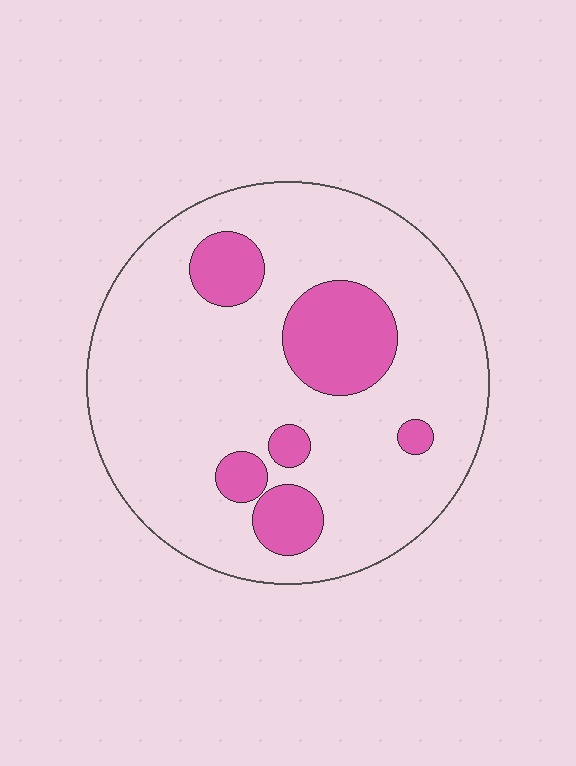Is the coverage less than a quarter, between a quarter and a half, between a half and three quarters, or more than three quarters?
Less than a quarter.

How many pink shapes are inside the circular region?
6.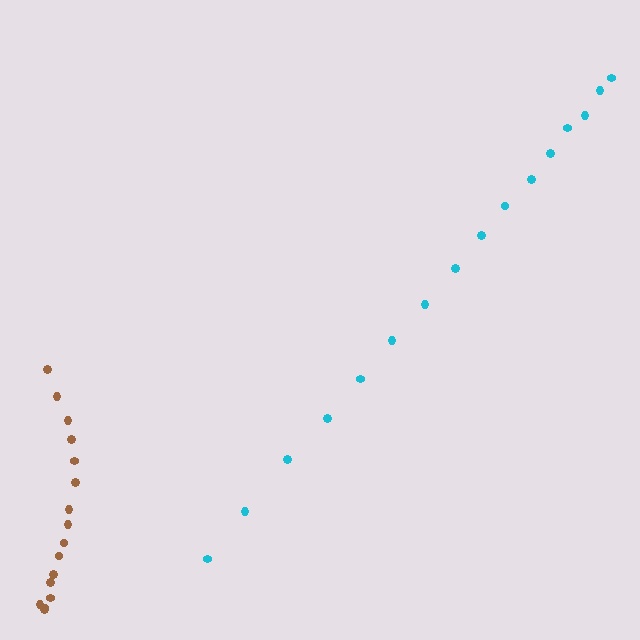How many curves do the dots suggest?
There are 2 distinct paths.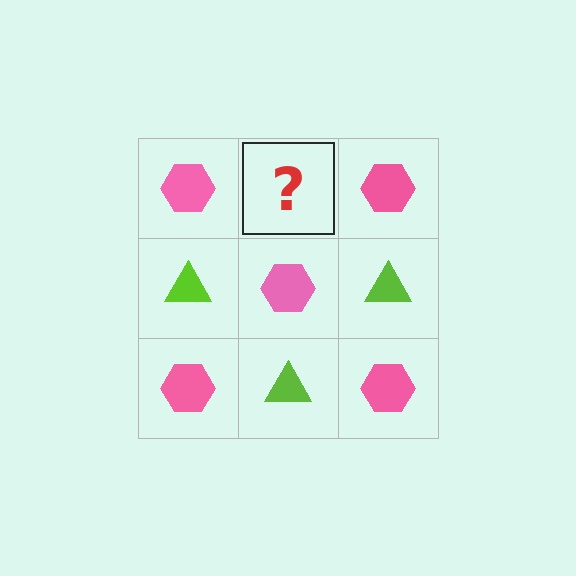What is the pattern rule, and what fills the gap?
The rule is that it alternates pink hexagon and lime triangle in a checkerboard pattern. The gap should be filled with a lime triangle.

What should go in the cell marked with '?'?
The missing cell should contain a lime triangle.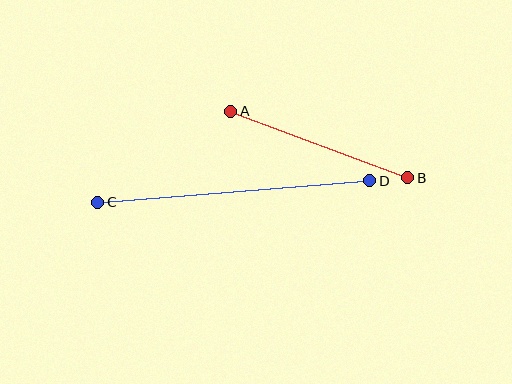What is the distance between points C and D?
The distance is approximately 273 pixels.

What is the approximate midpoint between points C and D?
The midpoint is at approximately (234, 192) pixels.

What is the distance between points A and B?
The distance is approximately 189 pixels.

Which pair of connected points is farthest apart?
Points C and D are farthest apart.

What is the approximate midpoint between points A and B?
The midpoint is at approximately (319, 144) pixels.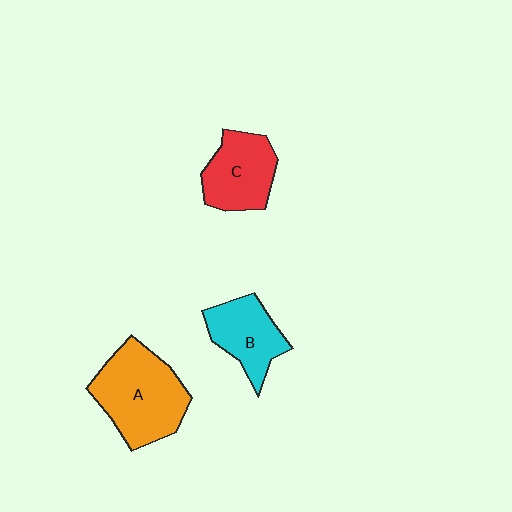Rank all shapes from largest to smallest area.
From largest to smallest: A (orange), C (red), B (cyan).